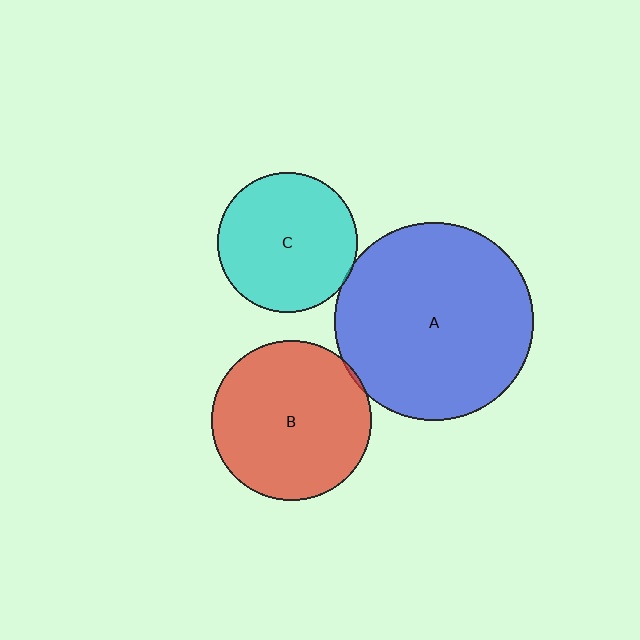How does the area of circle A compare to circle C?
Approximately 2.0 times.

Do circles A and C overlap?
Yes.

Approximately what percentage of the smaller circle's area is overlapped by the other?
Approximately 5%.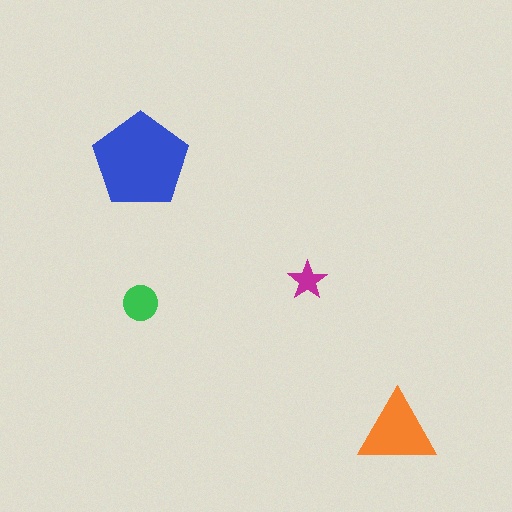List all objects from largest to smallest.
The blue pentagon, the orange triangle, the green circle, the magenta star.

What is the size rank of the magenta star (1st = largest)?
4th.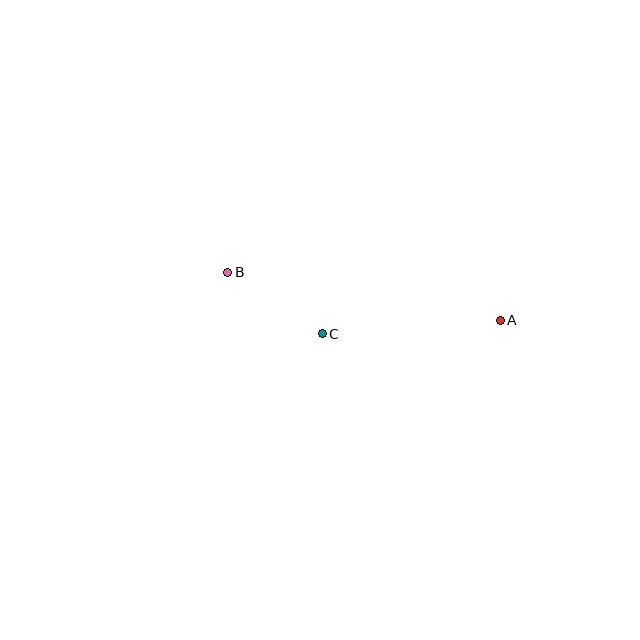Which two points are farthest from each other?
Points A and B are farthest from each other.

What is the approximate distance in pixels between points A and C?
The distance between A and C is approximately 179 pixels.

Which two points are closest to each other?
Points B and C are closest to each other.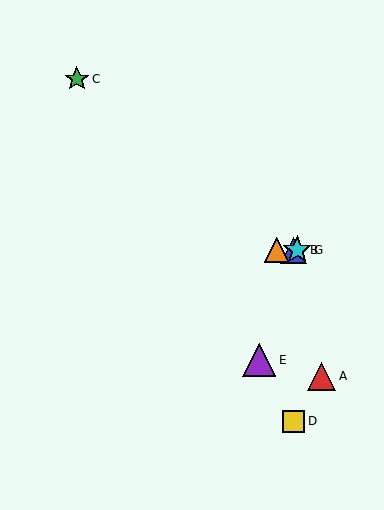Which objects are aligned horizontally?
Objects B, F, G are aligned horizontally.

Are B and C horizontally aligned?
No, B is at y≈250 and C is at y≈79.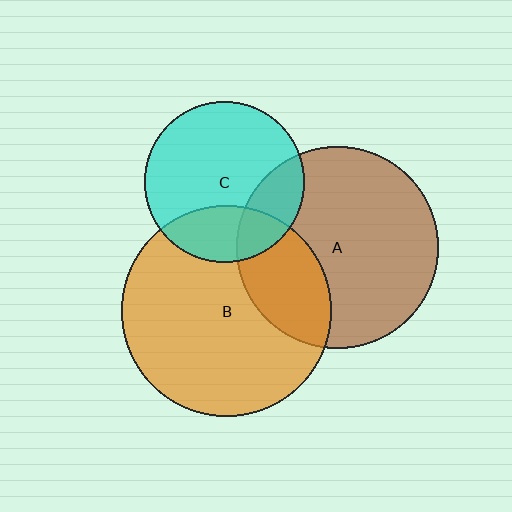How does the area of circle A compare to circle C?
Approximately 1.6 times.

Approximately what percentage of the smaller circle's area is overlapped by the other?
Approximately 25%.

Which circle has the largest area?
Circle B (orange).